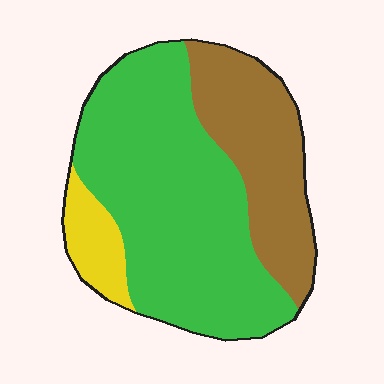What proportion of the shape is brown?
Brown takes up about one third (1/3) of the shape.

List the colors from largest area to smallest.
From largest to smallest: green, brown, yellow.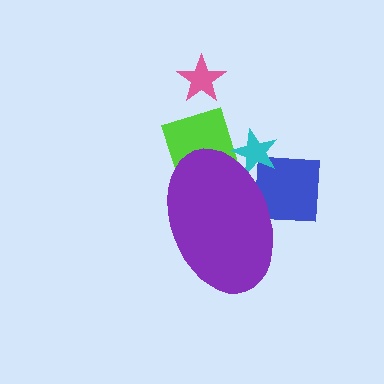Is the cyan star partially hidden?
Yes, the cyan star is partially hidden behind the purple ellipse.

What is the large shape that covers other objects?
A purple ellipse.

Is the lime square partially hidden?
Yes, the lime square is partially hidden behind the purple ellipse.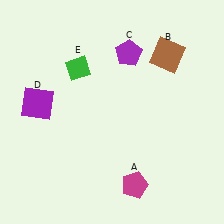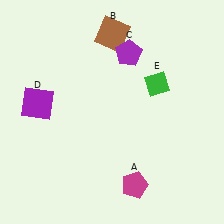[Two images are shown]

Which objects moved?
The objects that moved are: the brown square (B), the green diamond (E).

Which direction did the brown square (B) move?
The brown square (B) moved left.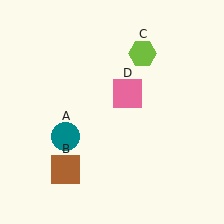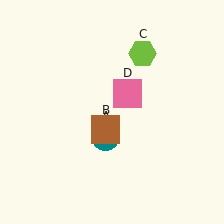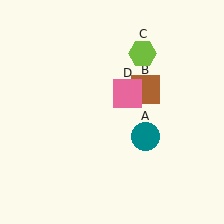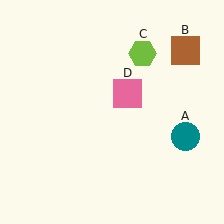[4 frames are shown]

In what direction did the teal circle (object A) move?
The teal circle (object A) moved right.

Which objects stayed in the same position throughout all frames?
Lime hexagon (object C) and pink square (object D) remained stationary.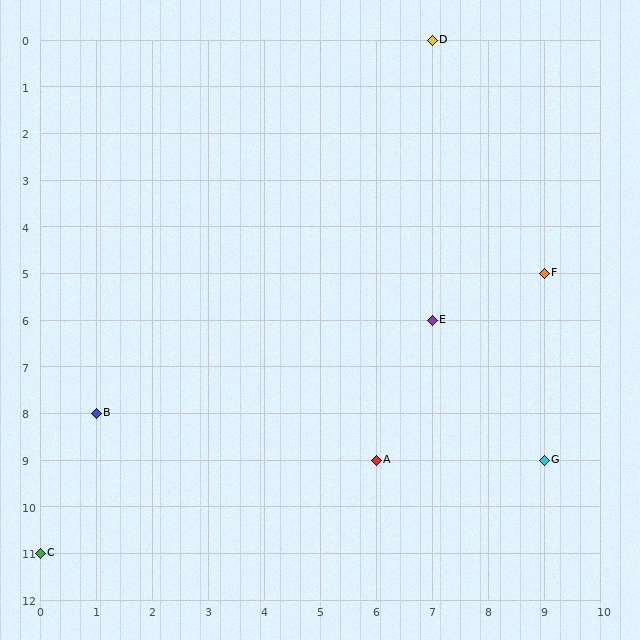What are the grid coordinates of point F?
Point F is at grid coordinates (9, 5).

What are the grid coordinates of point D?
Point D is at grid coordinates (7, 0).